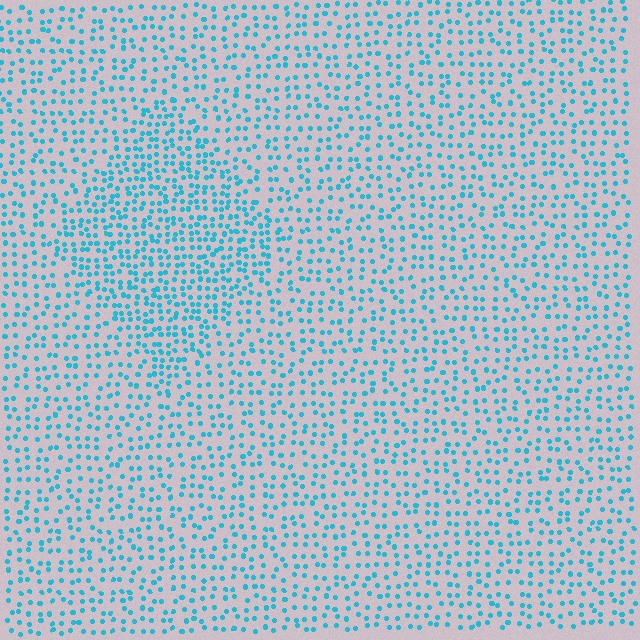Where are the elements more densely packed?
The elements are more densely packed inside the diamond boundary.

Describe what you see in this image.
The image contains small cyan elements arranged at two different densities. A diamond-shaped region is visible where the elements are more densely packed than the surrounding area.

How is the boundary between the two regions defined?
The boundary is defined by a change in element density (approximately 1.7x ratio). All elements are the same color, size, and shape.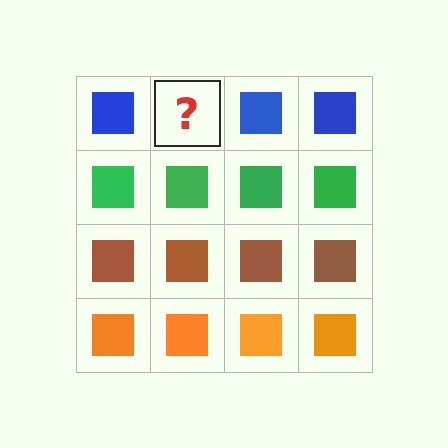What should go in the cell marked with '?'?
The missing cell should contain a blue square.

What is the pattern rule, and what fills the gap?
The rule is that each row has a consistent color. The gap should be filled with a blue square.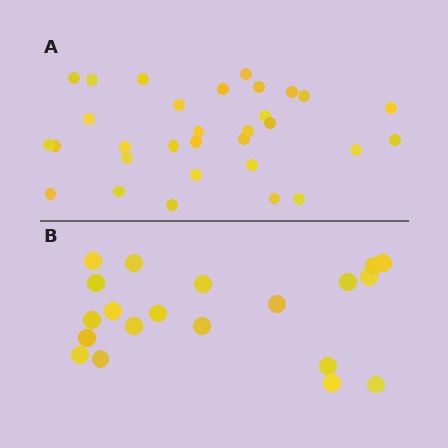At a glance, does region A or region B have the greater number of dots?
Region A (the top region) has more dots.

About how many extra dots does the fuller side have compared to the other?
Region A has roughly 12 or so more dots than region B.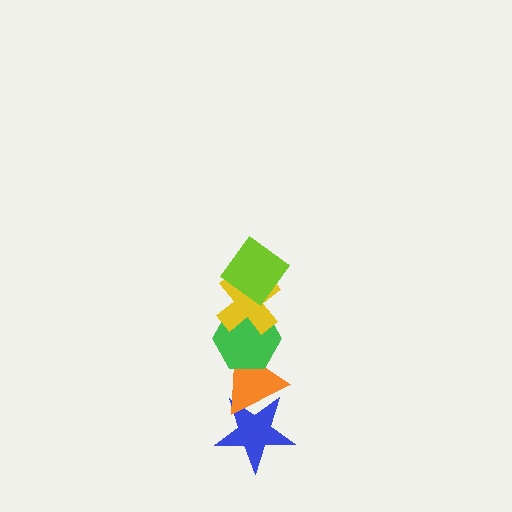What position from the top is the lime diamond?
The lime diamond is 1st from the top.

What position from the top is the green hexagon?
The green hexagon is 3rd from the top.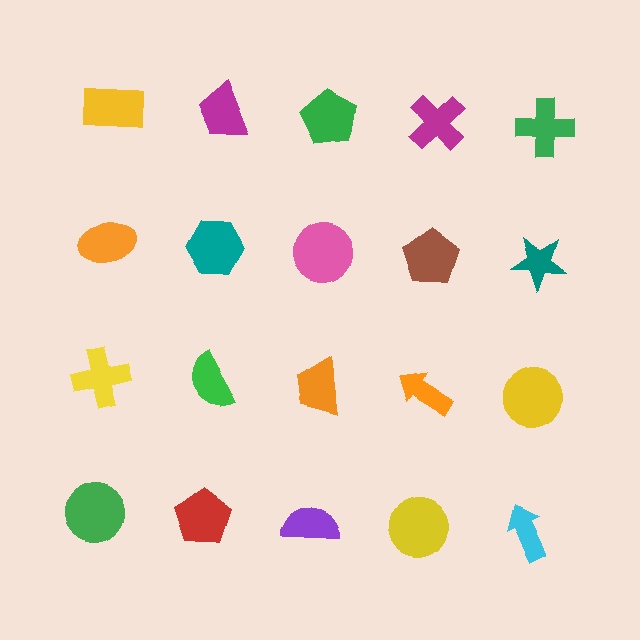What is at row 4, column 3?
A purple semicircle.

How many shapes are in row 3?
5 shapes.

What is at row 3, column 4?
An orange arrow.